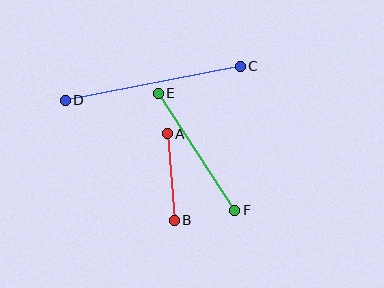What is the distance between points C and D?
The distance is approximately 178 pixels.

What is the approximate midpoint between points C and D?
The midpoint is at approximately (153, 83) pixels.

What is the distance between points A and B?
The distance is approximately 87 pixels.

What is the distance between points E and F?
The distance is approximately 140 pixels.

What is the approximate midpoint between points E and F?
The midpoint is at approximately (197, 152) pixels.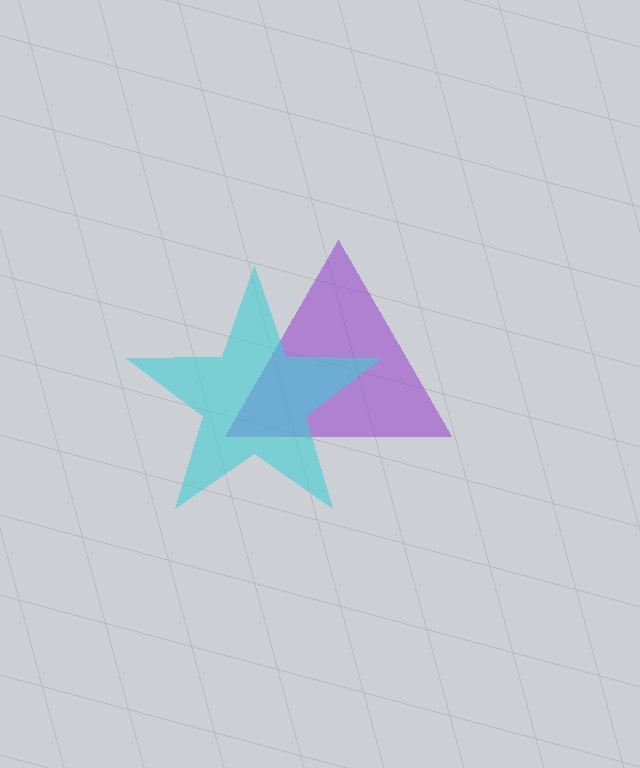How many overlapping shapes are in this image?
There are 2 overlapping shapes in the image.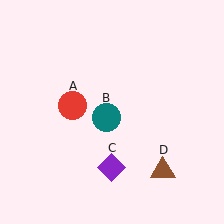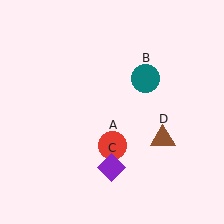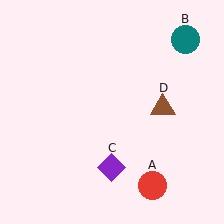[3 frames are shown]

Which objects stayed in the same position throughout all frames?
Purple diamond (object C) remained stationary.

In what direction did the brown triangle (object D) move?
The brown triangle (object D) moved up.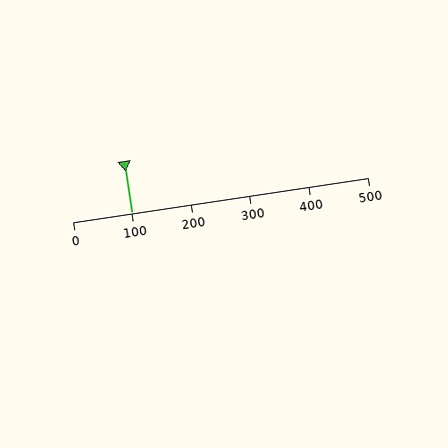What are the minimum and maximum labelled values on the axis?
The axis runs from 0 to 500.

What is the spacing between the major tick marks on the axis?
The major ticks are spaced 100 apart.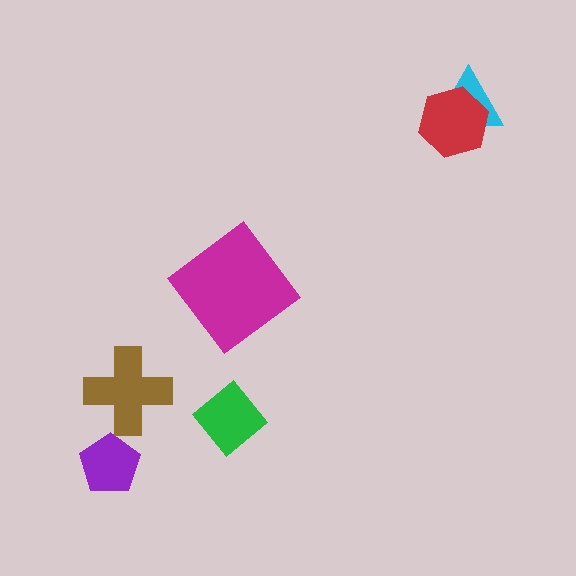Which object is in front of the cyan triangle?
The red hexagon is in front of the cyan triangle.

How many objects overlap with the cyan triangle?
1 object overlaps with the cyan triangle.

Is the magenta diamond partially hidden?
No, no other shape covers it.